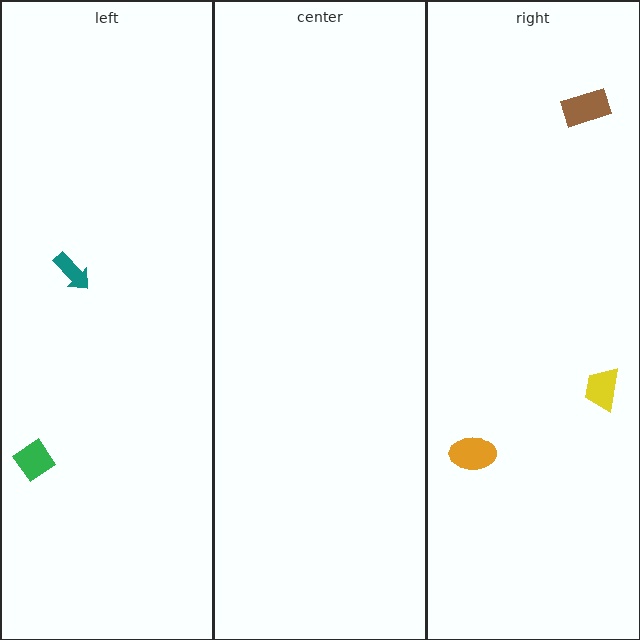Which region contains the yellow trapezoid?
The right region.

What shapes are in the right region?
The orange ellipse, the yellow trapezoid, the brown rectangle.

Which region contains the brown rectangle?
The right region.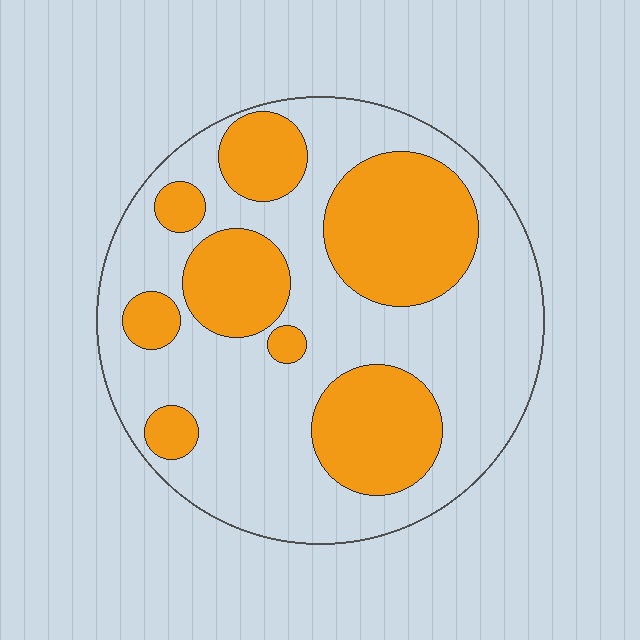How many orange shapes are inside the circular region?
8.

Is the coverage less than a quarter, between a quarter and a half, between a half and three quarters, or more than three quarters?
Between a quarter and a half.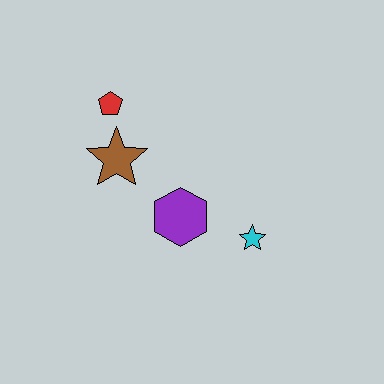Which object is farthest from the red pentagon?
The cyan star is farthest from the red pentagon.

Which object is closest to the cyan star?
The purple hexagon is closest to the cyan star.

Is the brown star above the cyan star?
Yes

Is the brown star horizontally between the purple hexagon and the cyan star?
No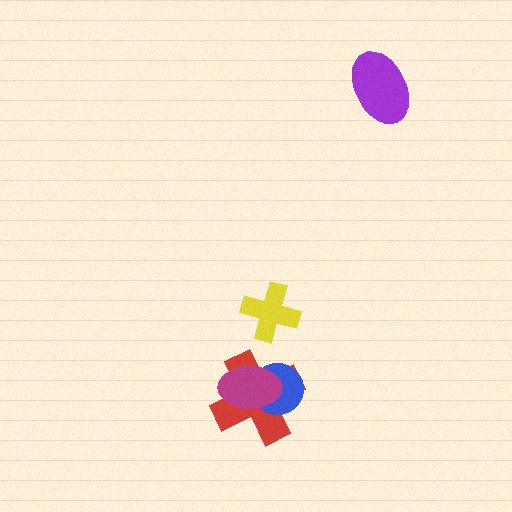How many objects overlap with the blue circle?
2 objects overlap with the blue circle.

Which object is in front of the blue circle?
The magenta ellipse is in front of the blue circle.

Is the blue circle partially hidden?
Yes, it is partially covered by another shape.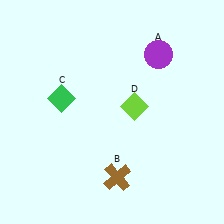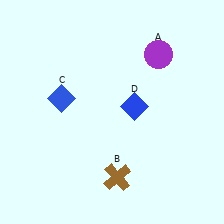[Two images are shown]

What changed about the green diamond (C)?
In Image 1, C is green. In Image 2, it changed to blue.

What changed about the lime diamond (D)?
In Image 1, D is lime. In Image 2, it changed to blue.